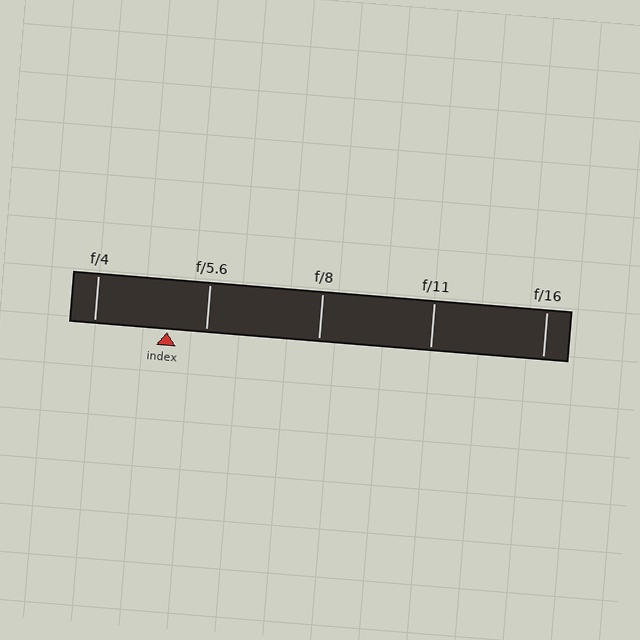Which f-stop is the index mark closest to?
The index mark is closest to f/5.6.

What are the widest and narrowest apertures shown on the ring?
The widest aperture shown is f/4 and the narrowest is f/16.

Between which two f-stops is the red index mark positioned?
The index mark is between f/4 and f/5.6.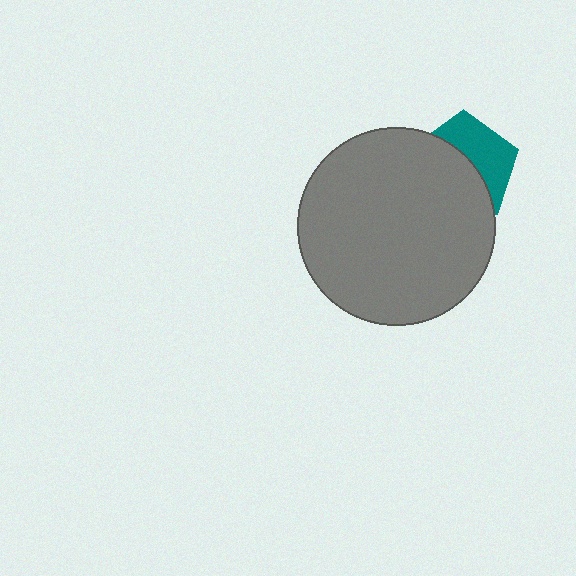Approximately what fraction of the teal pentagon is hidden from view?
Roughly 58% of the teal pentagon is hidden behind the gray circle.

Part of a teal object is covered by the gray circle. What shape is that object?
It is a pentagon.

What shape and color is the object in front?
The object in front is a gray circle.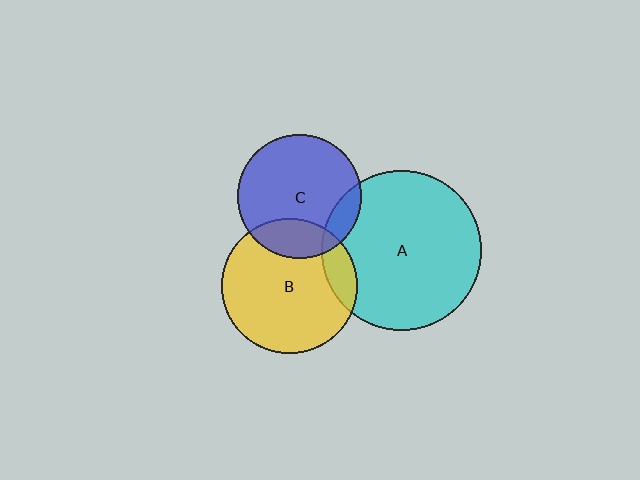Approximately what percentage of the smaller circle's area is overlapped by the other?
Approximately 10%.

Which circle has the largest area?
Circle A (cyan).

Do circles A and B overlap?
Yes.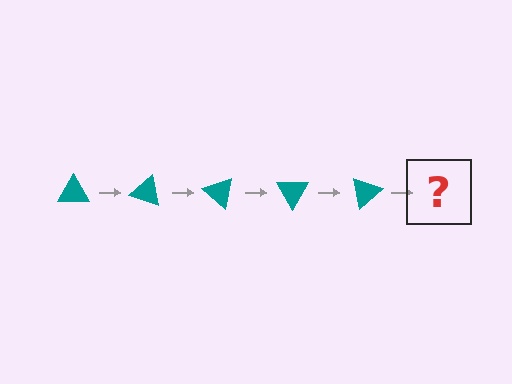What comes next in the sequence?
The next element should be a teal triangle rotated 100 degrees.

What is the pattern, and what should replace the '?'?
The pattern is that the triangle rotates 20 degrees each step. The '?' should be a teal triangle rotated 100 degrees.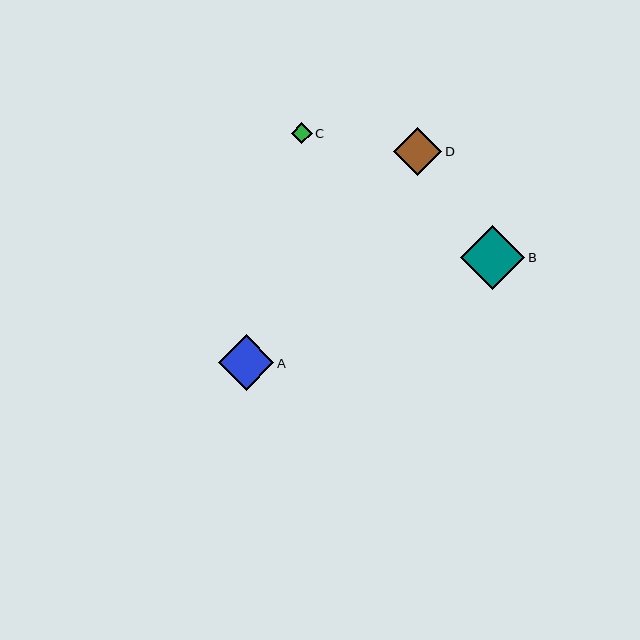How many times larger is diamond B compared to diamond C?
Diamond B is approximately 3.0 times the size of diamond C.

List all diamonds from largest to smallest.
From largest to smallest: B, A, D, C.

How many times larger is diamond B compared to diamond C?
Diamond B is approximately 3.0 times the size of diamond C.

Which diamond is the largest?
Diamond B is the largest with a size of approximately 64 pixels.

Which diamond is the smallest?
Diamond C is the smallest with a size of approximately 21 pixels.